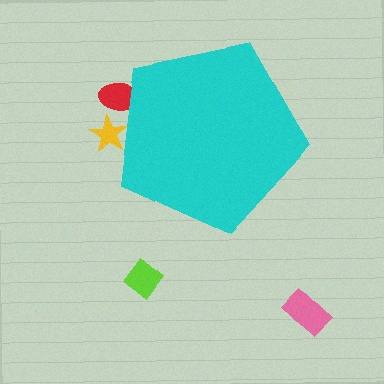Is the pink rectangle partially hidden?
No, the pink rectangle is fully visible.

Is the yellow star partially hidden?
Yes, the yellow star is partially hidden behind the cyan pentagon.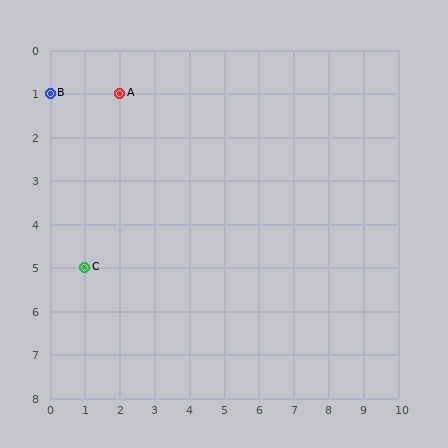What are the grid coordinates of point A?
Point A is at grid coordinates (2, 1).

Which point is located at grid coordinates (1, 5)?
Point C is at (1, 5).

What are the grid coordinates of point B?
Point B is at grid coordinates (0, 1).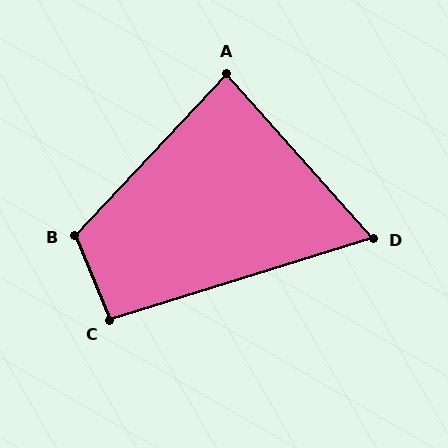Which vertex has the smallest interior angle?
D, at approximately 65 degrees.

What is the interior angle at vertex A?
Approximately 85 degrees (acute).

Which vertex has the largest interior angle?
B, at approximately 115 degrees.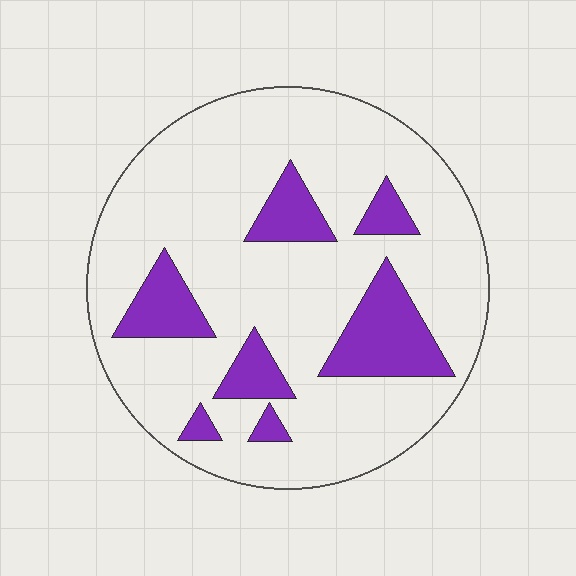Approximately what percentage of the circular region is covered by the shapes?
Approximately 20%.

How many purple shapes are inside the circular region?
7.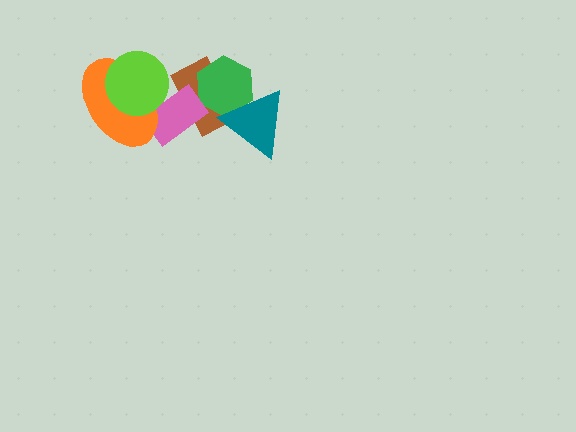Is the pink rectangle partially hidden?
Yes, it is partially covered by another shape.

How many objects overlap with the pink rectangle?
3 objects overlap with the pink rectangle.